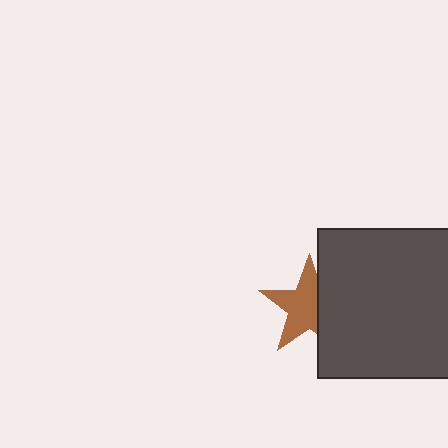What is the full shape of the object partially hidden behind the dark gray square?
The partially hidden object is a brown star.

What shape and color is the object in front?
The object in front is a dark gray square.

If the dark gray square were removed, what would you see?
You would see the complete brown star.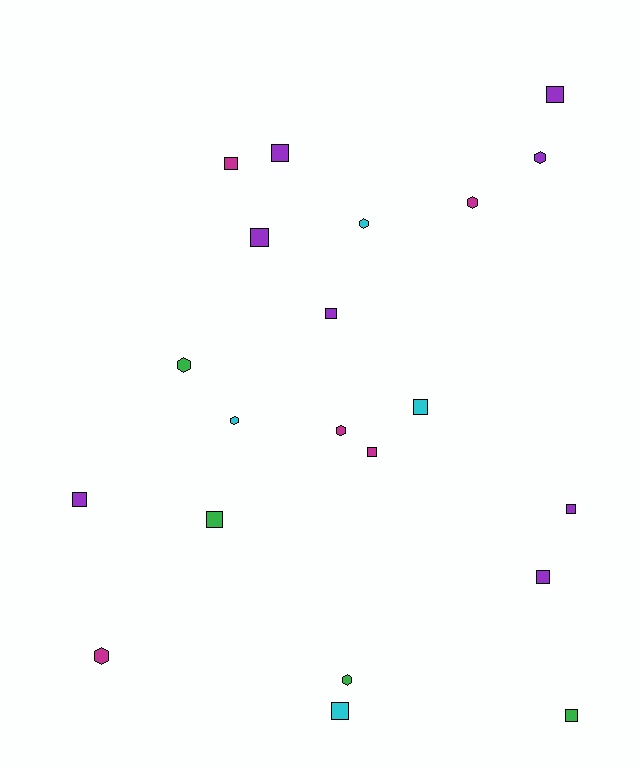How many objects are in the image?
There are 21 objects.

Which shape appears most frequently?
Square, with 13 objects.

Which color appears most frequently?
Purple, with 8 objects.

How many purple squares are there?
There are 7 purple squares.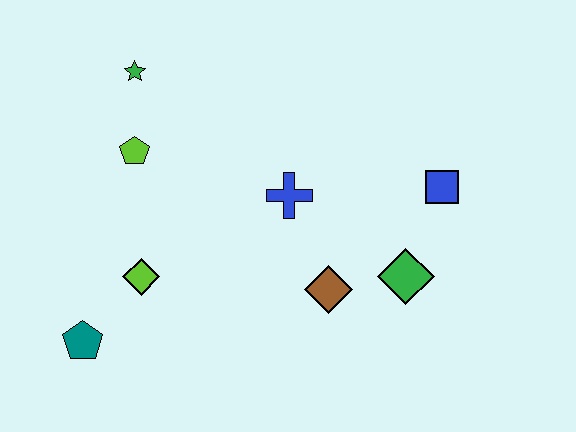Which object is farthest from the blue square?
The teal pentagon is farthest from the blue square.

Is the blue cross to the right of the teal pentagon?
Yes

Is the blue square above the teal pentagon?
Yes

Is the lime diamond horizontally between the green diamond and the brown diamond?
No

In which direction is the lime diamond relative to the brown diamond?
The lime diamond is to the left of the brown diamond.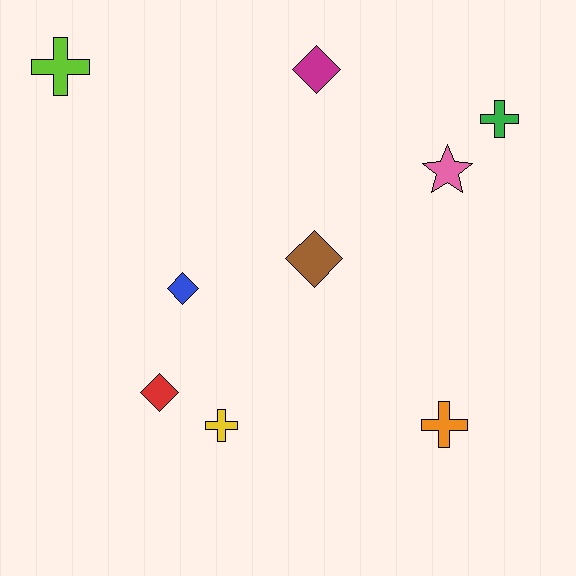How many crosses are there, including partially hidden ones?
There are 4 crosses.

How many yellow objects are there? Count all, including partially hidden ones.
There is 1 yellow object.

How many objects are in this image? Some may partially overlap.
There are 9 objects.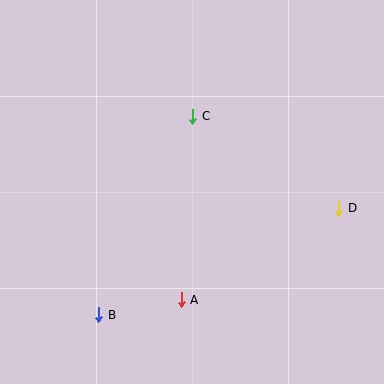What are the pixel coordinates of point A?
Point A is at (181, 300).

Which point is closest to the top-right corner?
Point D is closest to the top-right corner.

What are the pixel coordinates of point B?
Point B is at (99, 315).